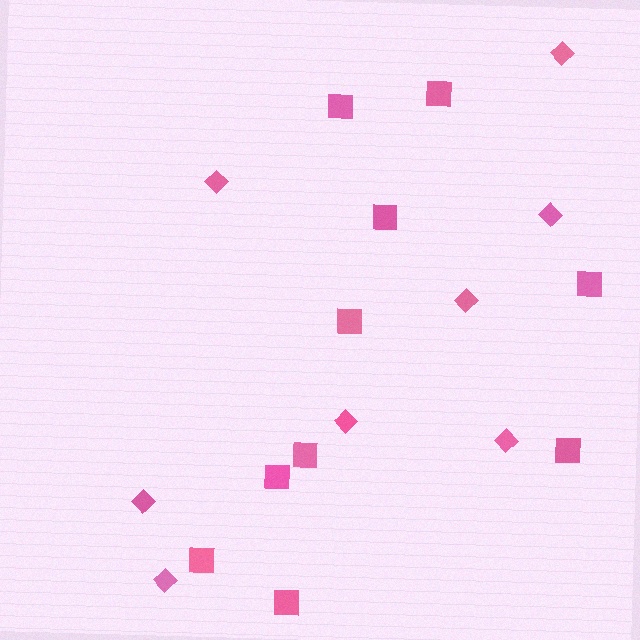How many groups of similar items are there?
There are 2 groups: one group of squares (10) and one group of diamonds (8).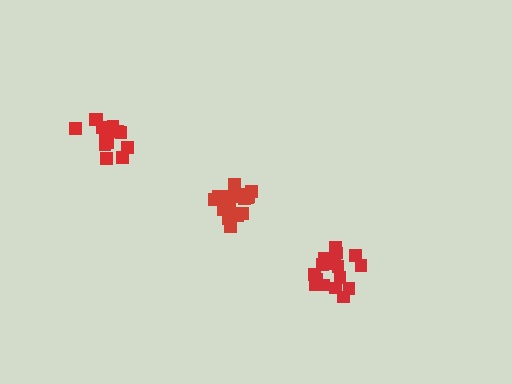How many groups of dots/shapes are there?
There are 3 groups.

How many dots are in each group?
Group 1: 16 dots, Group 2: 20 dots, Group 3: 14 dots (50 total).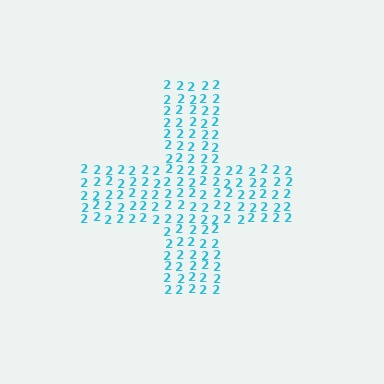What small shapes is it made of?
It is made of small digit 2's.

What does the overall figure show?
The overall figure shows a cross.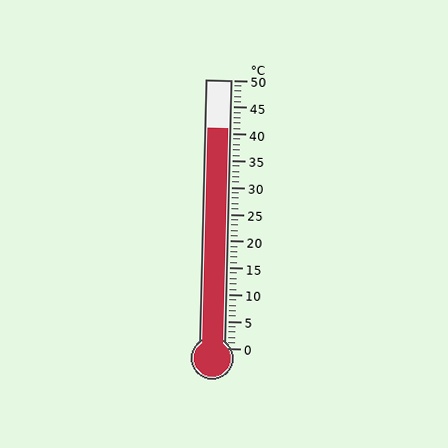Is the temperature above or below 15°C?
The temperature is above 15°C.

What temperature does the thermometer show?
The thermometer shows approximately 41°C.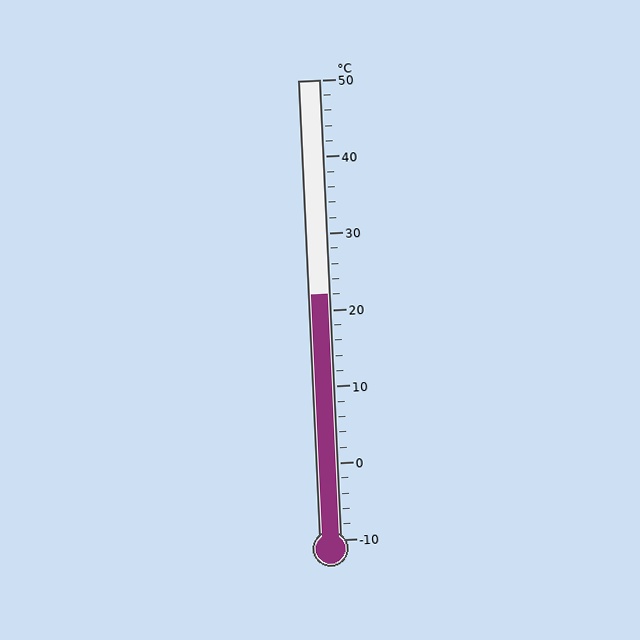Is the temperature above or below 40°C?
The temperature is below 40°C.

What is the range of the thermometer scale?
The thermometer scale ranges from -10°C to 50°C.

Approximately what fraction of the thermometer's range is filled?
The thermometer is filled to approximately 55% of its range.